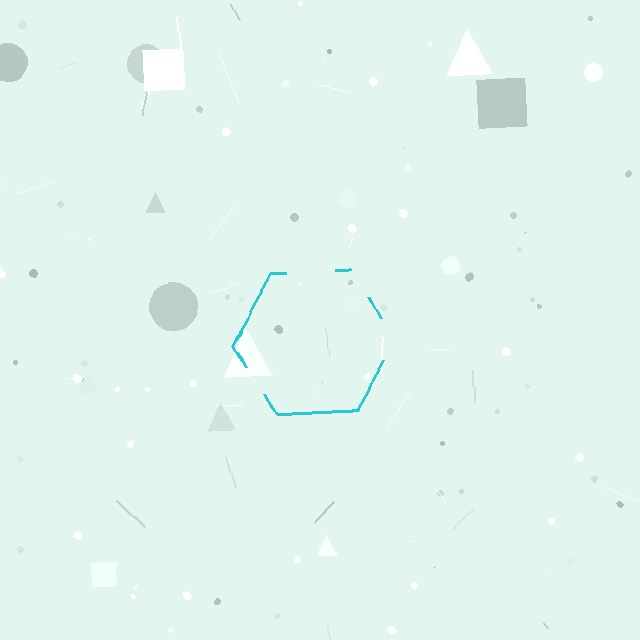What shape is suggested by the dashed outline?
The dashed outline suggests a hexagon.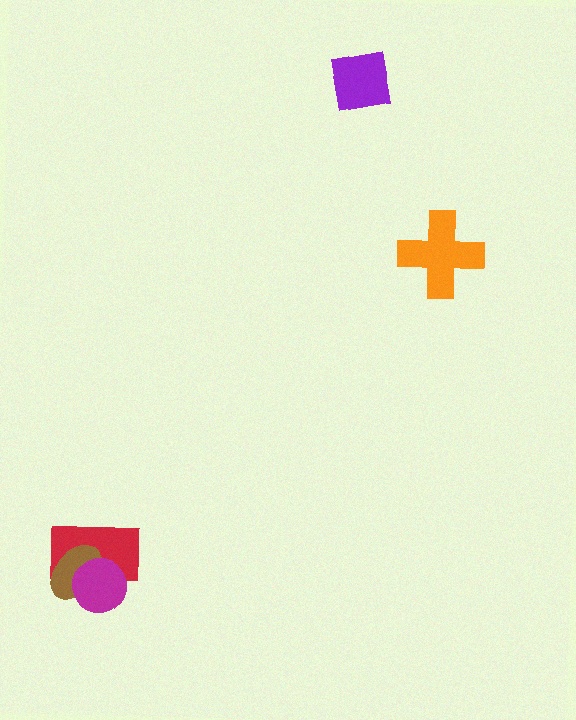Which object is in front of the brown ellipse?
The magenta circle is in front of the brown ellipse.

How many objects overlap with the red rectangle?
2 objects overlap with the red rectangle.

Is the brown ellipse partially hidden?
Yes, it is partially covered by another shape.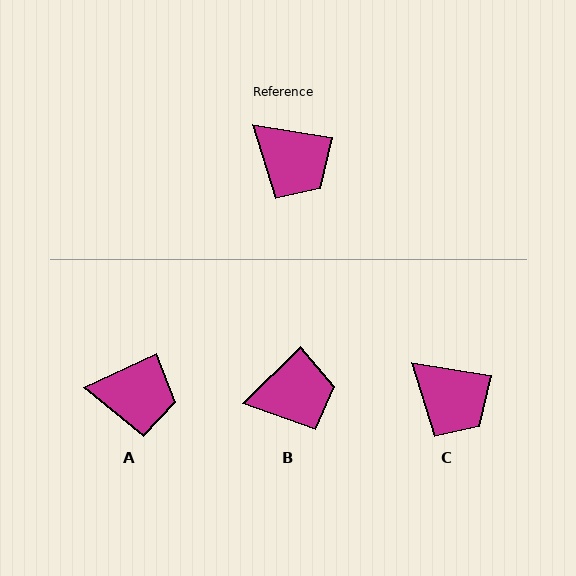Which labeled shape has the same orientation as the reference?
C.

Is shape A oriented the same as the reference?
No, it is off by about 34 degrees.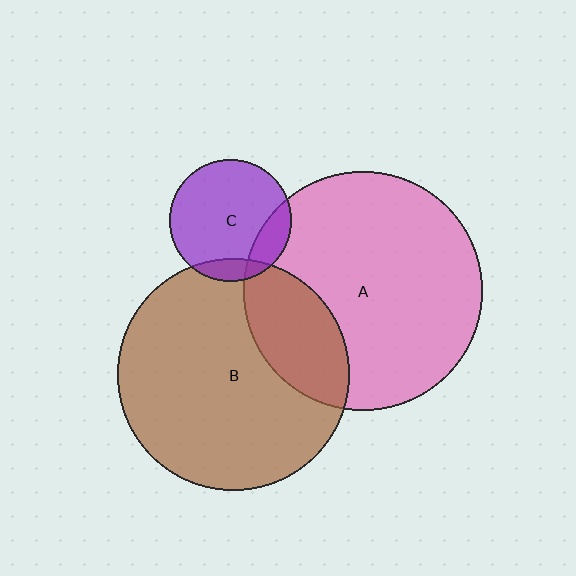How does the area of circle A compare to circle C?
Approximately 3.8 times.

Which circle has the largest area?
Circle A (pink).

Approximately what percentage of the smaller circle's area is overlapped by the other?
Approximately 10%.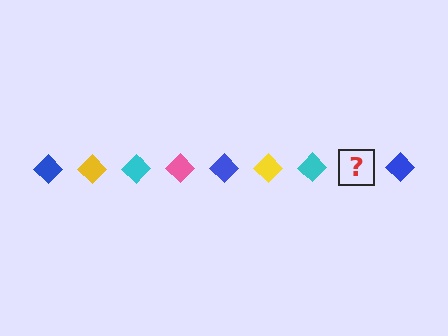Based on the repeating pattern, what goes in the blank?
The blank should be a pink diamond.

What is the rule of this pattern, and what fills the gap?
The rule is that the pattern cycles through blue, yellow, cyan, pink diamonds. The gap should be filled with a pink diamond.